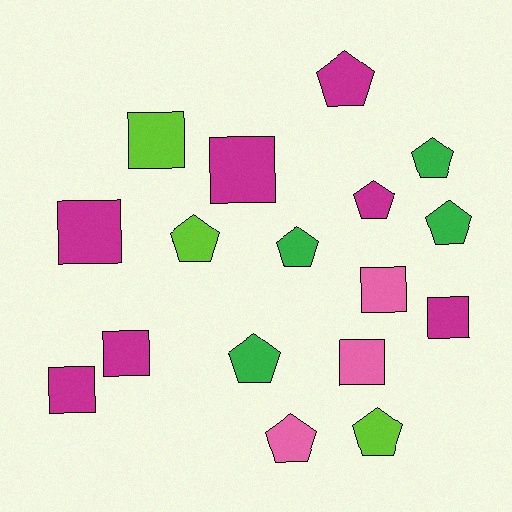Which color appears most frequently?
Magenta, with 7 objects.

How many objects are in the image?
There are 17 objects.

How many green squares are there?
There are no green squares.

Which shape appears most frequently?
Pentagon, with 9 objects.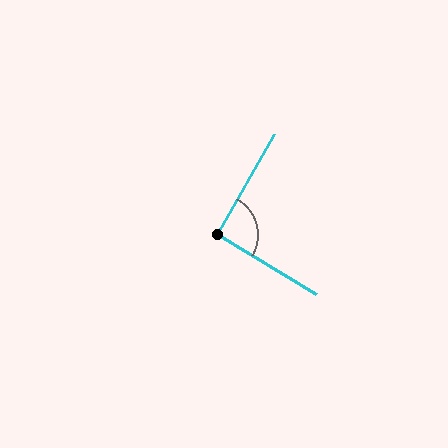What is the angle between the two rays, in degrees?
Approximately 91 degrees.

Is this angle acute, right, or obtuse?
It is approximately a right angle.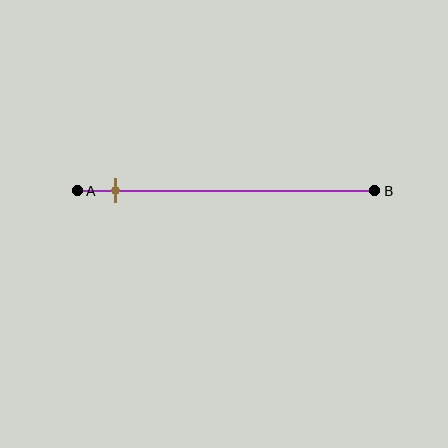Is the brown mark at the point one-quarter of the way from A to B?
No, the mark is at about 15% from A, not at the 25% one-quarter point.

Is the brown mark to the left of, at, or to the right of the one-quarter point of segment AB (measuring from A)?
The brown mark is to the left of the one-quarter point of segment AB.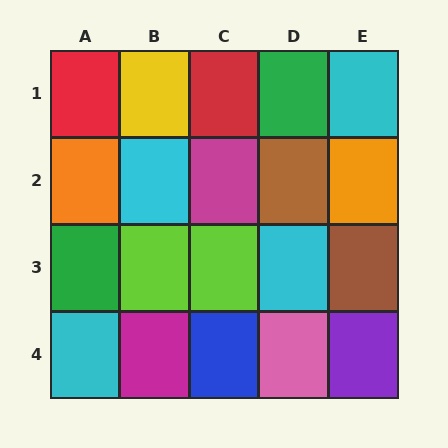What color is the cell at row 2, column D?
Brown.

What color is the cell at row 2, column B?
Cyan.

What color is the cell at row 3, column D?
Cyan.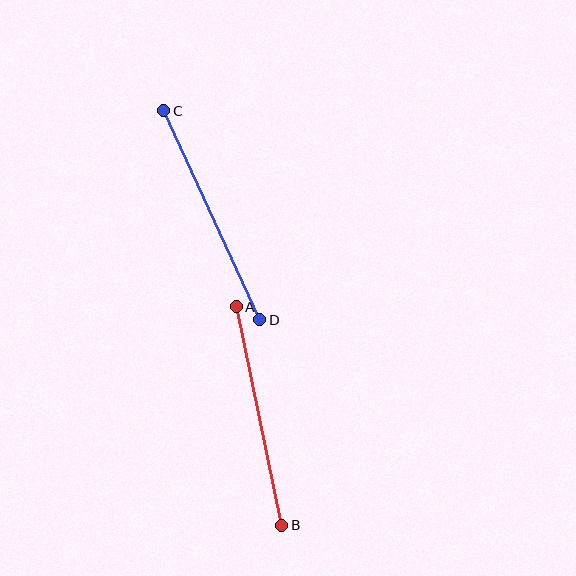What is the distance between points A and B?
The distance is approximately 223 pixels.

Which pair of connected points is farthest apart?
Points C and D are farthest apart.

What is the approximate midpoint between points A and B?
The midpoint is at approximately (259, 416) pixels.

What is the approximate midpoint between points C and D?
The midpoint is at approximately (212, 215) pixels.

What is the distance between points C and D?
The distance is approximately 230 pixels.